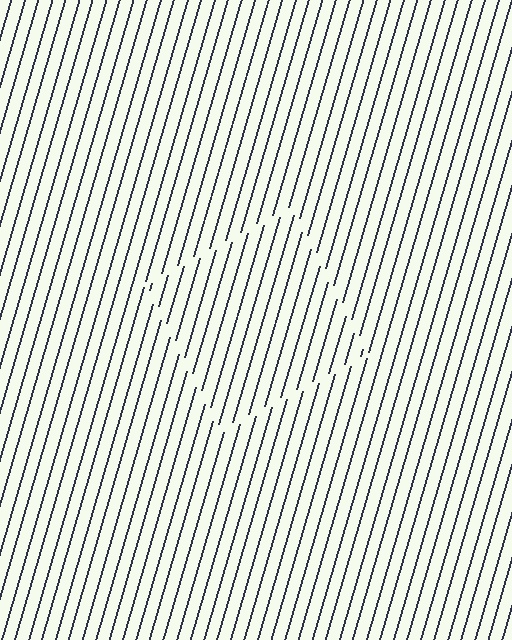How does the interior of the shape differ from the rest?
The interior of the shape contains the same grating, shifted by half a period — the contour is defined by the phase discontinuity where line-ends from the inner and outer gratings abut.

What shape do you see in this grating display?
An illusory square. The interior of the shape contains the same grating, shifted by half a period — the contour is defined by the phase discontinuity where line-ends from the inner and outer gratings abut.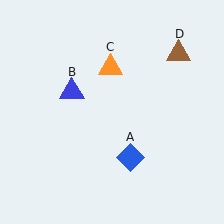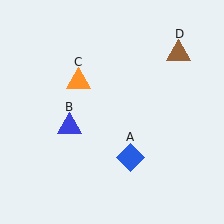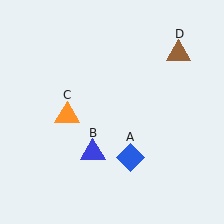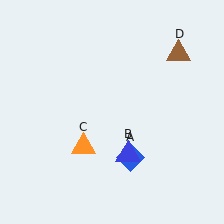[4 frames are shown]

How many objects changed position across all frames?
2 objects changed position: blue triangle (object B), orange triangle (object C).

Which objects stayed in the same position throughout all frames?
Blue diamond (object A) and brown triangle (object D) remained stationary.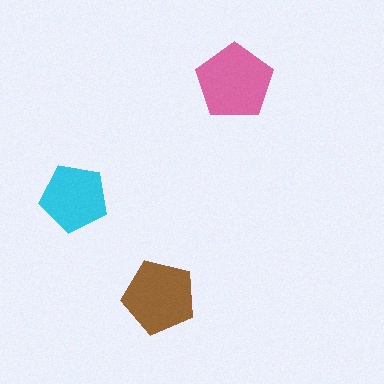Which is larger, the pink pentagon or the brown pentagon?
The pink one.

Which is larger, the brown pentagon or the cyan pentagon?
The brown one.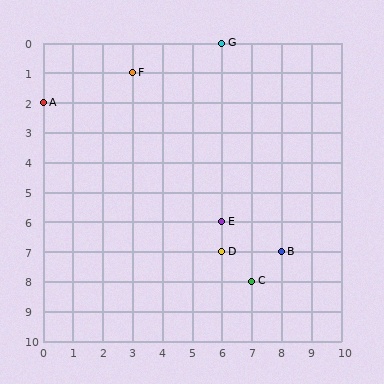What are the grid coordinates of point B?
Point B is at grid coordinates (8, 7).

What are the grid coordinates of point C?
Point C is at grid coordinates (7, 8).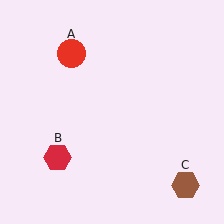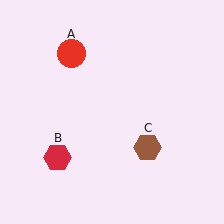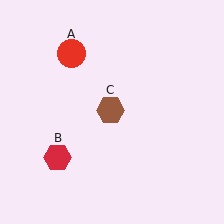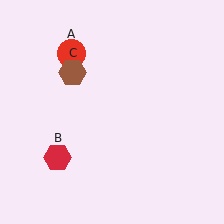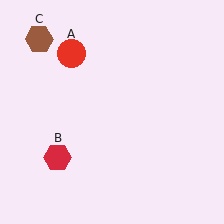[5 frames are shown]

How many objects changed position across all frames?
1 object changed position: brown hexagon (object C).